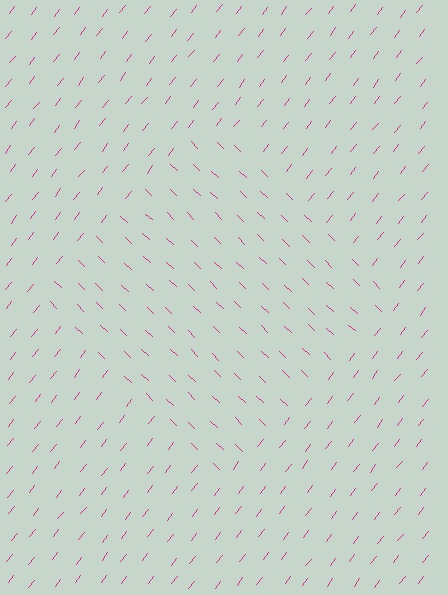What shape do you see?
I see a diamond.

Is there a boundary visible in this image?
Yes, there is a texture boundary formed by a change in line orientation.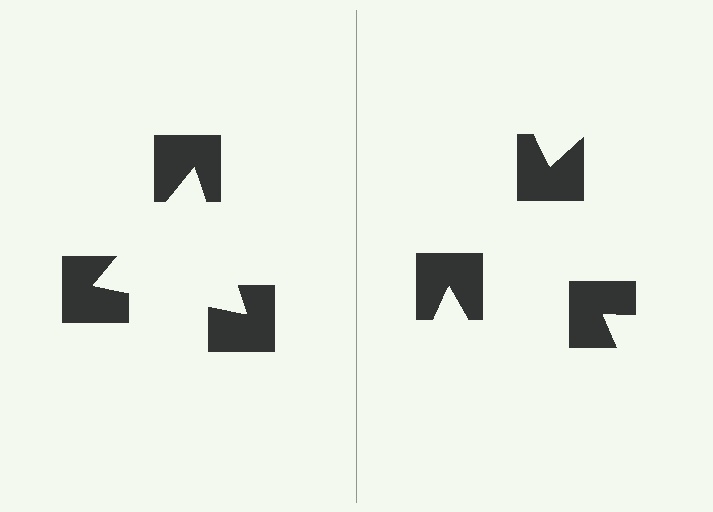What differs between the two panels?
The notched squares are positioned identically on both sides; only the wedge orientations differ. On the left they align to a triangle; on the right they are misaligned.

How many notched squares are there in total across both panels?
6 — 3 on each side.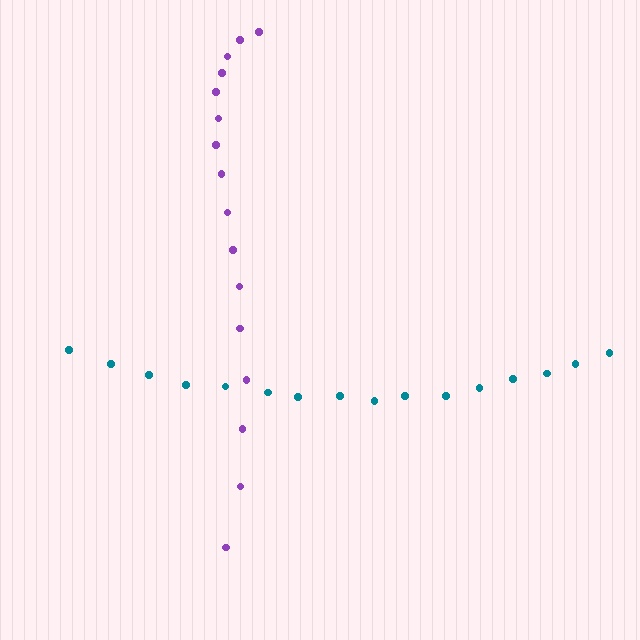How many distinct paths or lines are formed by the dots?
There are 2 distinct paths.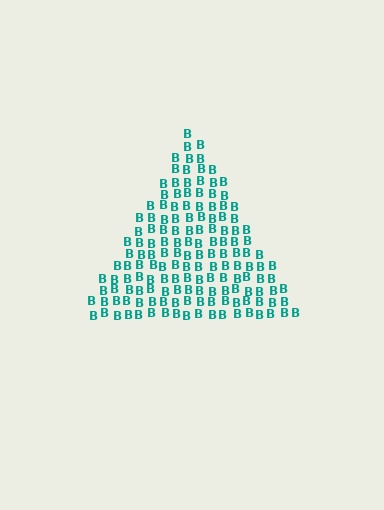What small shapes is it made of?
It is made of small letter B's.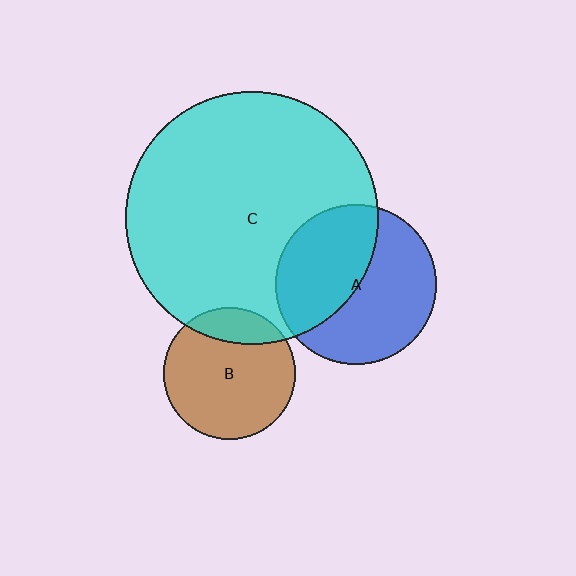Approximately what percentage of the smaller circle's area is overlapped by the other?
Approximately 45%.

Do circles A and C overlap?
Yes.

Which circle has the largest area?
Circle C (cyan).